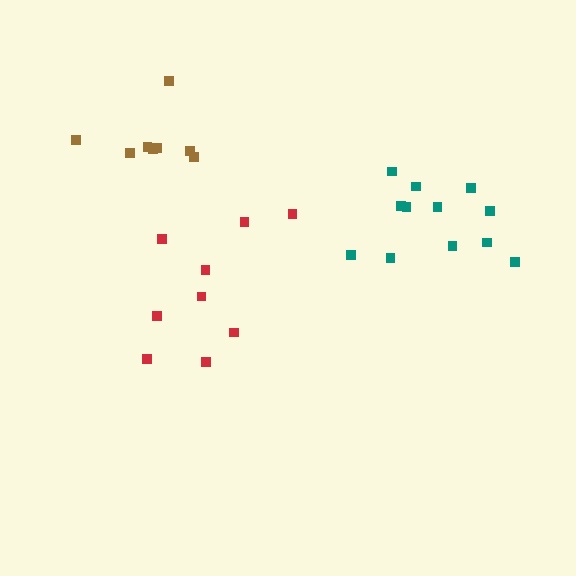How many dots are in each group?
Group 1: 9 dots, Group 2: 12 dots, Group 3: 8 dots (29 total).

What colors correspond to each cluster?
The clusters are colored: red, teal, brown.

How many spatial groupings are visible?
There are 3 spatial groupings.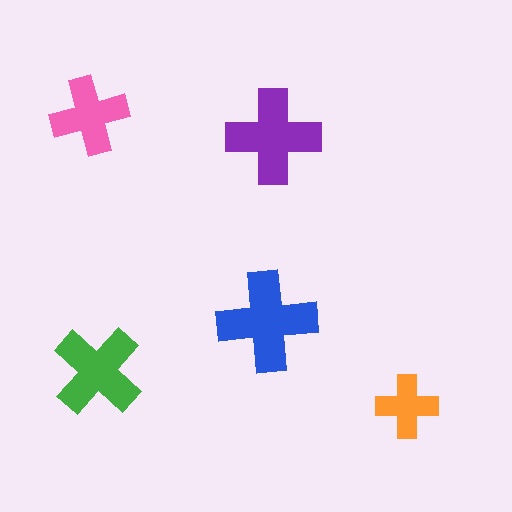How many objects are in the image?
There are 5 objects in the image.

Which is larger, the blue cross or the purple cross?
The blue one.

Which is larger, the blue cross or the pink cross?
The blue one.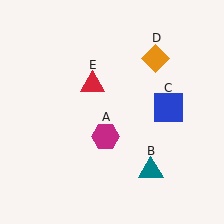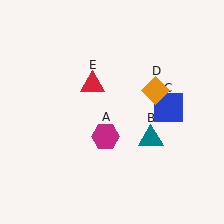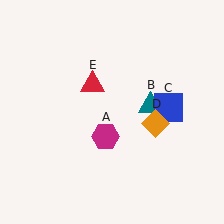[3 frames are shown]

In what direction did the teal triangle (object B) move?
The teal triangle (object B) moved up.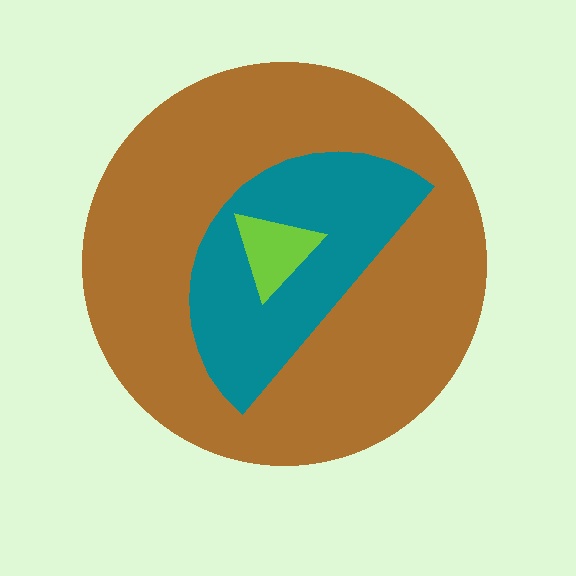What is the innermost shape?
The lime triangle.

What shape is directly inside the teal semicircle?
The lime triangle.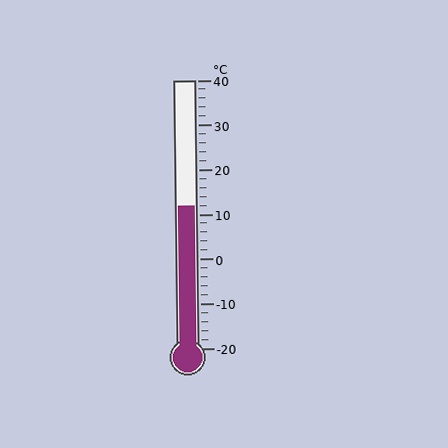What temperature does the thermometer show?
The thermometer shows approximately 12°C.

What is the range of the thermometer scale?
The thermometer scale ranges from -20°C to 40°C.